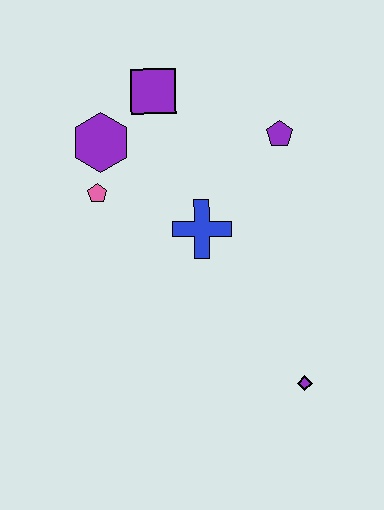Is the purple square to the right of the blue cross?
No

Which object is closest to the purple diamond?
The blue cross is closest to the purple diamond.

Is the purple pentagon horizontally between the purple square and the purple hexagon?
No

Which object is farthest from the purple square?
The purple diamond is farthest from the purple square.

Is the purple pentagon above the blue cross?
Yes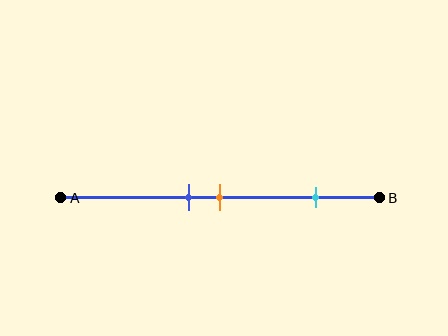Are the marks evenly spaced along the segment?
No, the marks are not evenly spaced.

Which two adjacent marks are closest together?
The blue and orange marks are the closest adjacent pair.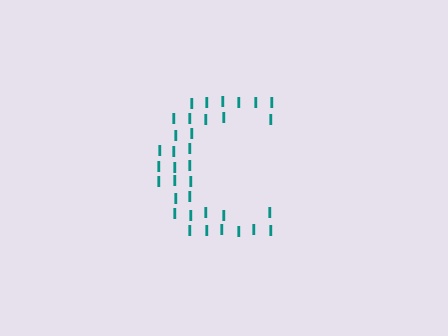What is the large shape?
The large shape is the letter C.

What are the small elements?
The small elements are letter I's.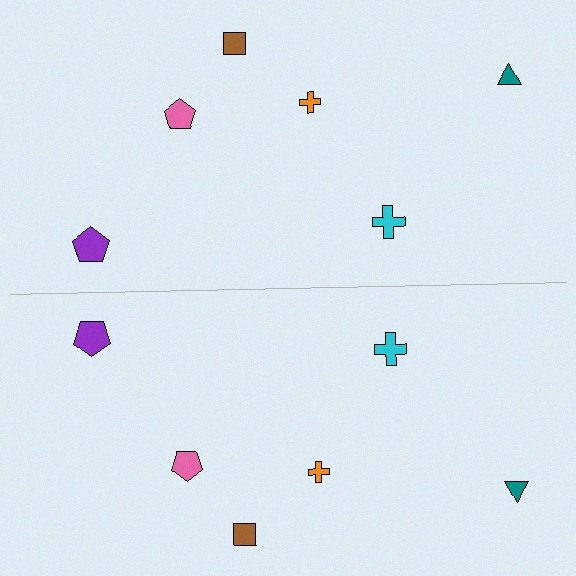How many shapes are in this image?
There are 12 shapes in this image.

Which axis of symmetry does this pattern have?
The pattern has a horizontal axis of symmetry running through the center of the image.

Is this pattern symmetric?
Yes, this pattern has bilateral (reflection) symmetry.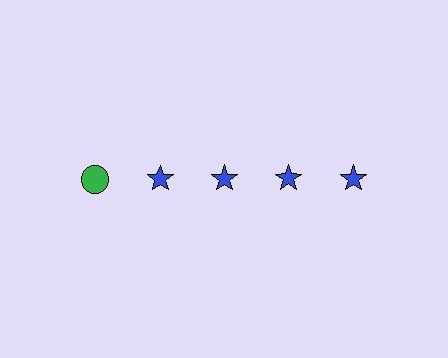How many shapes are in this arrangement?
There are 5 shapes arranged in a grid pattern.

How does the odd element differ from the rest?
It differs in both color (green instead of blue) and shape (circle instead of star).